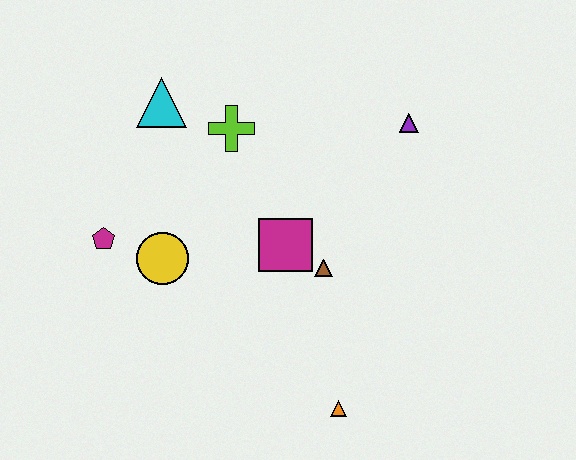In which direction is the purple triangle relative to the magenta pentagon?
The purple triangle is to the right of the magenta pentagon.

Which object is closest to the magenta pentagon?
The yellow circle is closest to the magenta pentagon.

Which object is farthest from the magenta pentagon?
The purple triangle is farthest from the magenta pentagon.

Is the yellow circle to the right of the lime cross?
No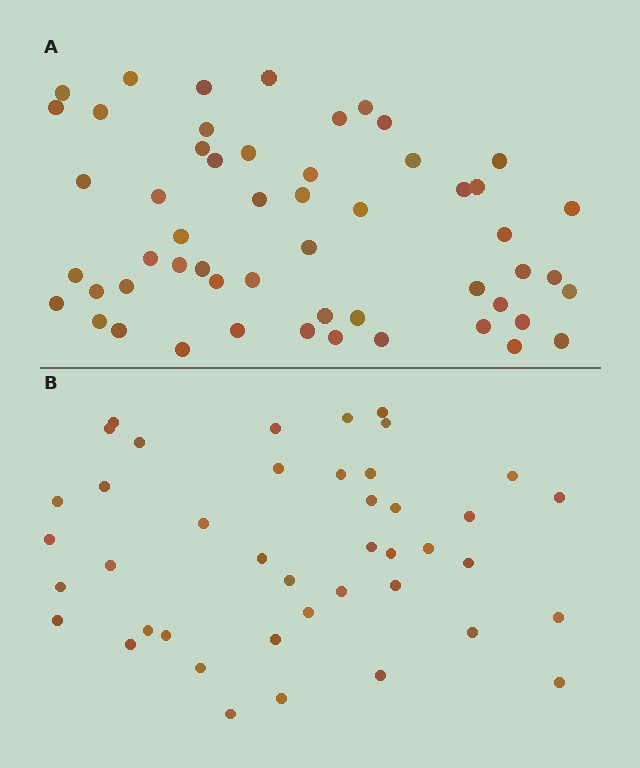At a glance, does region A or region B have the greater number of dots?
Region A (the top region) has more dots.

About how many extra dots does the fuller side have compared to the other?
Region A has roughly 12 or so more dots than region B.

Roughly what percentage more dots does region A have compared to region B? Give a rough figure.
About 30% more.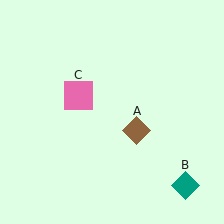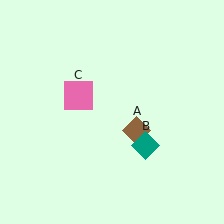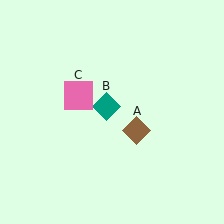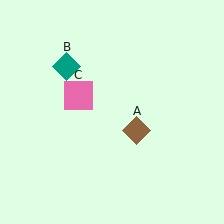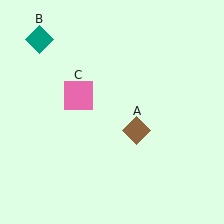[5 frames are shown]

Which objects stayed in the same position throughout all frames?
Brown diamond (object A) and pink square (object C) remained stationary.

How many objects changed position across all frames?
1 object changed position: teal diamond (object B).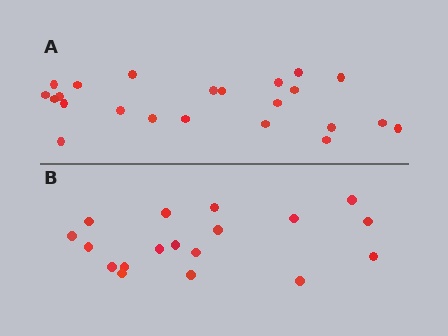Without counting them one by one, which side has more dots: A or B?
Region A (the top region) has more dots.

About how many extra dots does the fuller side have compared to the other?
Region A has about 5 more dots than region B.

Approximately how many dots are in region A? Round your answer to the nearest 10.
About 20 dots. (The exact count is 23, which rounds to 20.)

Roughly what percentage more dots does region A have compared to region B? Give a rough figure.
About 30% more.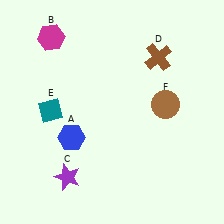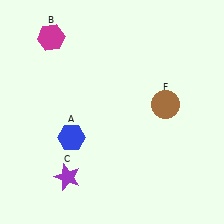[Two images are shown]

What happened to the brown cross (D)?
The brown cross (D) was removed in Image 2. It was in the top-right area of Image 1.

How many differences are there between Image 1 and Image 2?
There are 2 differences between the two images.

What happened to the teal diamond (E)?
The teal diamond (E) was removed in Image 2. It was in the top-left area of Image 1.